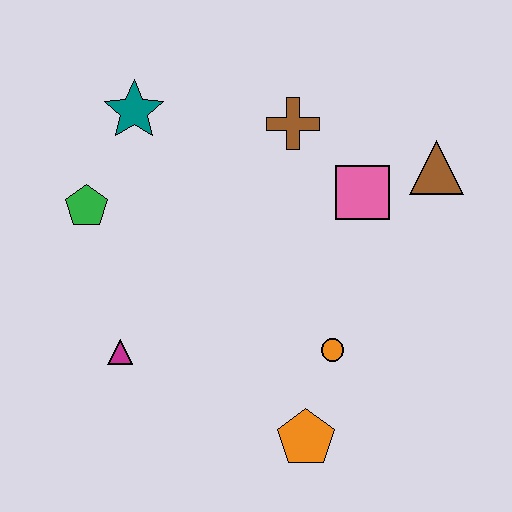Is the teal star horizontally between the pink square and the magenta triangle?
Yes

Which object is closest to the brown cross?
The pink square is closest to the brown cross.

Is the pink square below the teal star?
Yes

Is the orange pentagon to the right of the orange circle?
No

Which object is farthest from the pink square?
The magenta triangle is farthest from the pink square.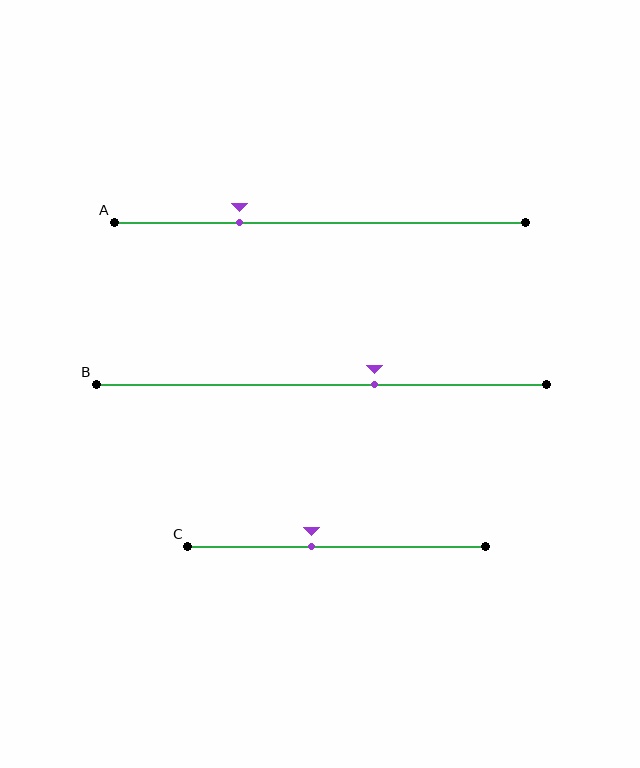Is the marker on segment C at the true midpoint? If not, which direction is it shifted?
No, the marker on segment C is shifted to the left by about 8% of the segment length.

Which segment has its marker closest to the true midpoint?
Segment C has its marker closest to the true midpoint.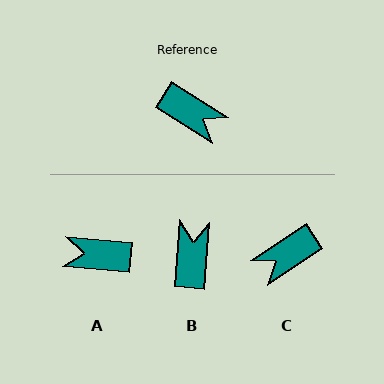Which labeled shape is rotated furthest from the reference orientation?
A, about 153 degrees away.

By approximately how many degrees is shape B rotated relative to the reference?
Approximately 118 degrees counter-clockwise.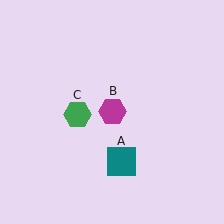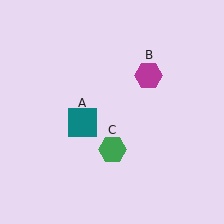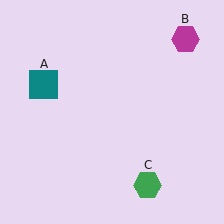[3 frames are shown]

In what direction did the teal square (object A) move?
The teal square (object A) moved up and to the left.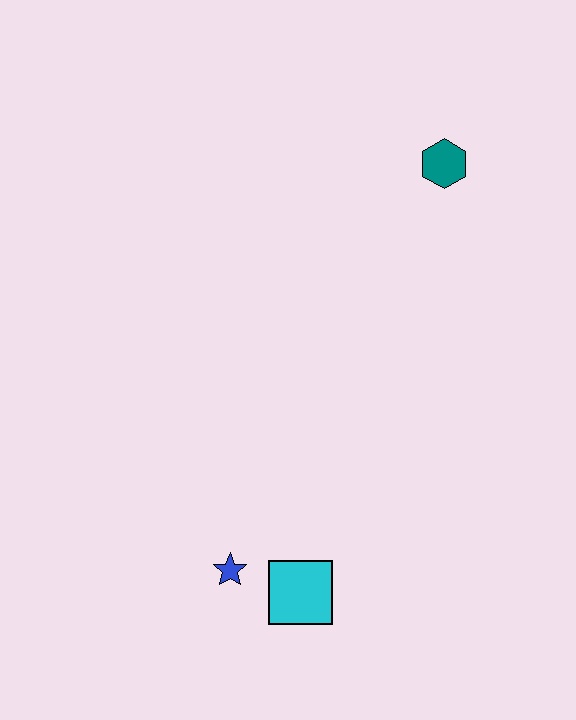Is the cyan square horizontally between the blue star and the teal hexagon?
Yes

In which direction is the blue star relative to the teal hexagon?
The blue star is below the teal hexagon.